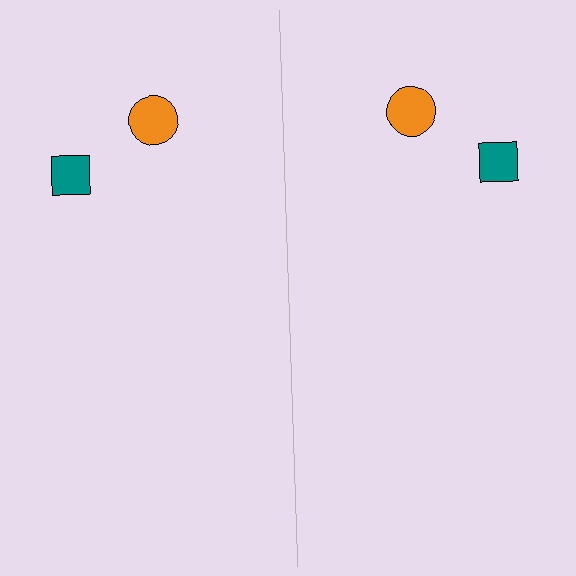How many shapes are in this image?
There are 4 shapes in this image.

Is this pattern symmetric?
Yes, this pattern has bilateral (reflection) symmetry.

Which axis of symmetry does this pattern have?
The pattern has a vertical axis of symmetry running through the center of the image.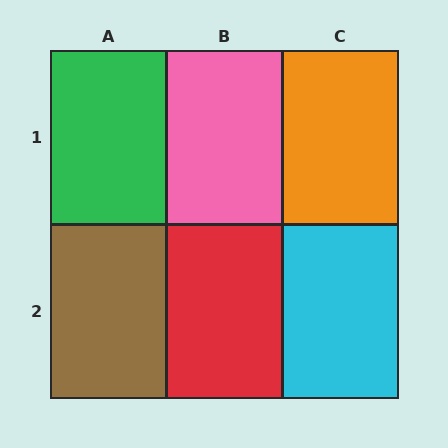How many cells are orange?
1 cell is orange.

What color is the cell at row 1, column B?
Pink.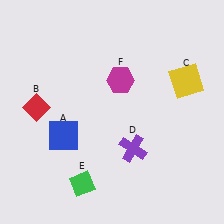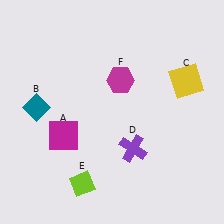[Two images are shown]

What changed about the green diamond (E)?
In Image 1, E is green. In Image 2, it changed to lime.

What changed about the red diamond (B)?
In Image 1, B is red. In Image 2, it changed to teal.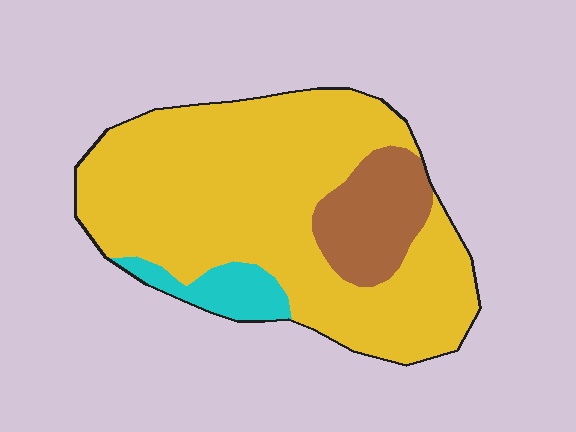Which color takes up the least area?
Cyan, at roughly 10%.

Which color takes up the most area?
Yellow, at roughly 75%.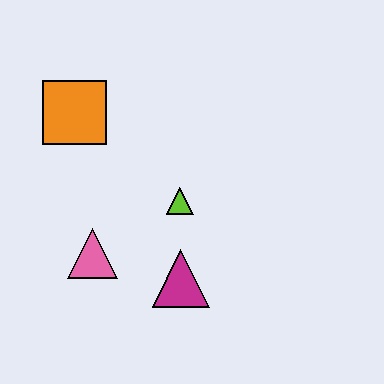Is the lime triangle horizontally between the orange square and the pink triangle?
No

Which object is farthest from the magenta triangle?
The orange square is farthest from the magenta triangle.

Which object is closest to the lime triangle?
The magenta triangle is closest to the lime triangle.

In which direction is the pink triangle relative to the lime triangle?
The pink triangle is to the left of the lime triangle.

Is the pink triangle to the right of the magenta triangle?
No